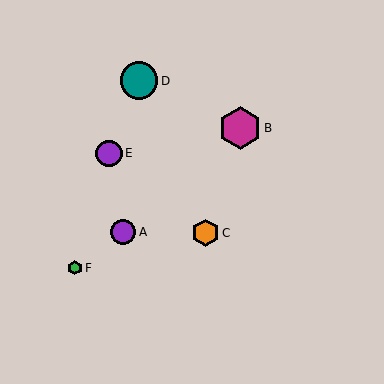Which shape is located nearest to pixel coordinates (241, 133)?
The magenta hexagon (labeled B) at (240, 128) is nearest to that location.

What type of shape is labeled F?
Shape F is a green hexagon.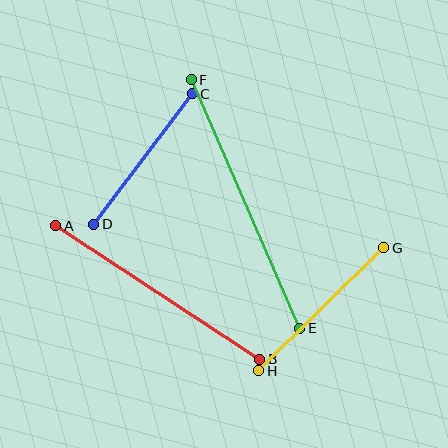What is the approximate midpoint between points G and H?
The midpoint is at approximately (321, 309) pixels.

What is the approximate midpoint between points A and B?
The midpoint is at approximately (158, 293) pixels.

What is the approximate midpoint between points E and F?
The midpoint is at approximately (245, 204) pixels.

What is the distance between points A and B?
The distance is approximately 244 pixels.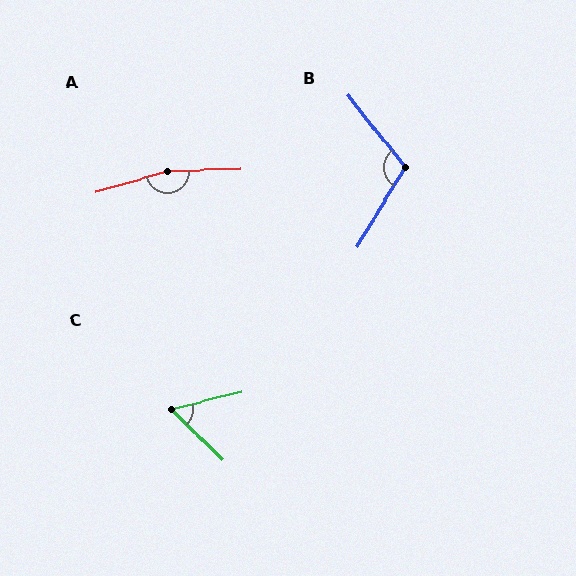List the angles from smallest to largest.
C (59°), B (110°), A (166°).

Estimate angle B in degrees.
Approximately 110 degrees.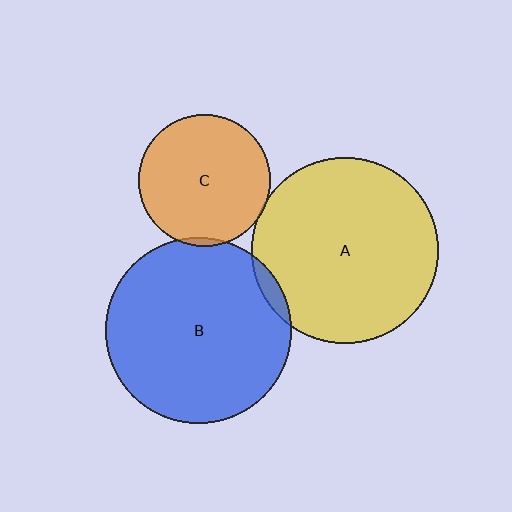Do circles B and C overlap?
Yes.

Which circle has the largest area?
Circle A (yellow).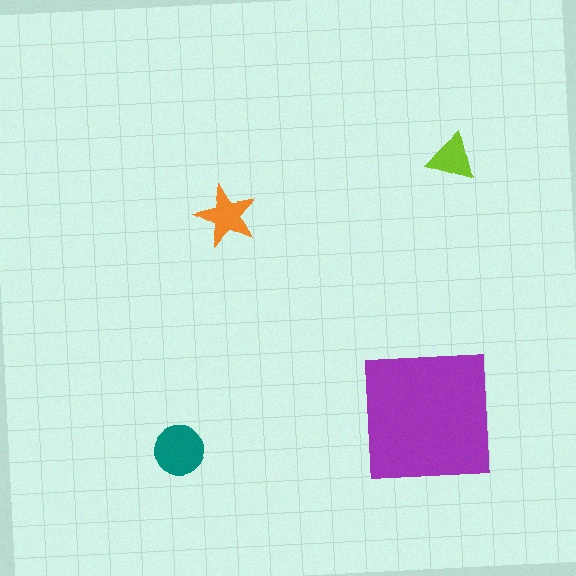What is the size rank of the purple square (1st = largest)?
1st.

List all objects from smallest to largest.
The lime triangle, the orange star, the teal circle, the purple square.